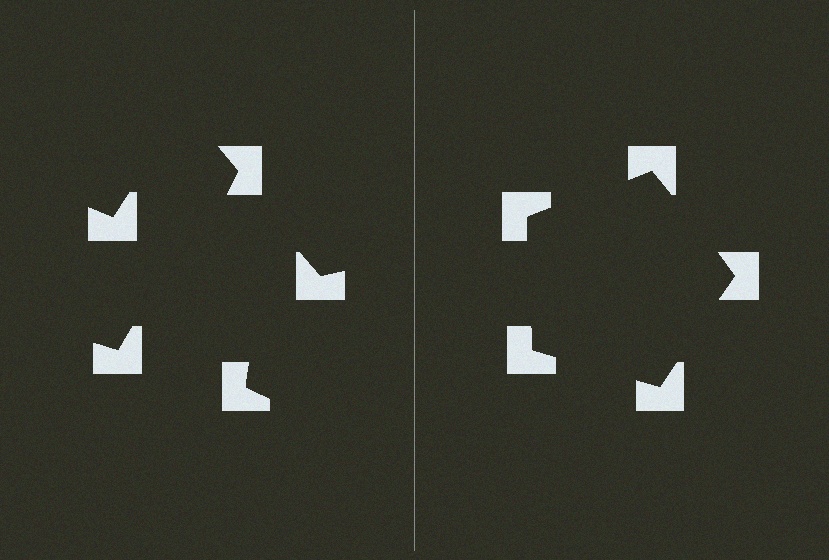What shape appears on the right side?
An illusory pentagon.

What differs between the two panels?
The notched squares are positioned identically on both sides; only the wedge orientations differ. On the right they align to a pentagon; on the left they are misaligned.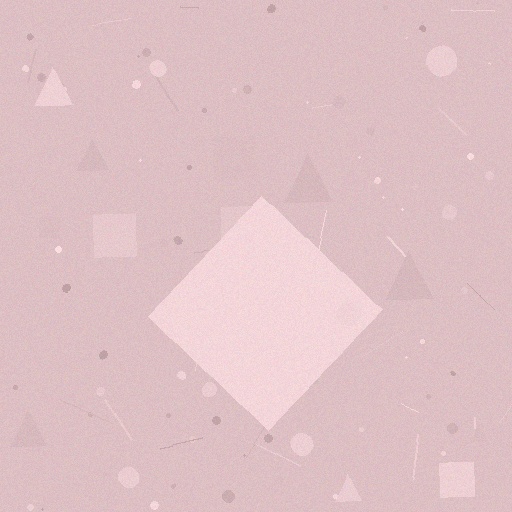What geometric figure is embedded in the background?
A diamond is embedded in the background.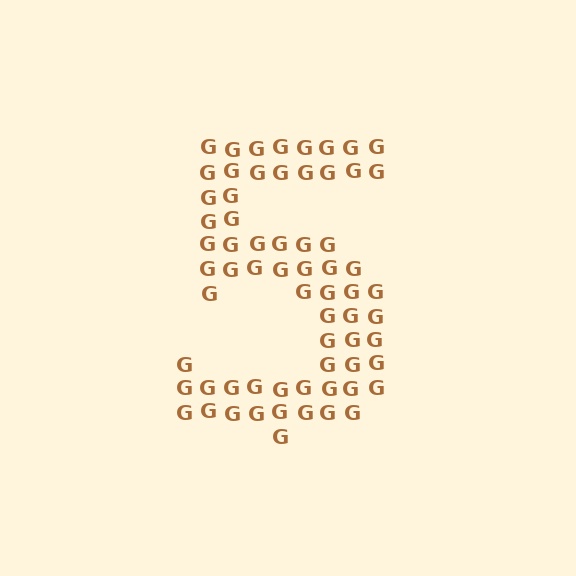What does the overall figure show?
The overall figure shows the digit 5.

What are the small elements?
The small elements are letter G's.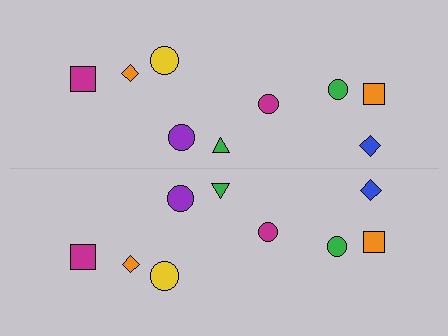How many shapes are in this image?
There are 18 shapes in this image.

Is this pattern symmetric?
Yes, this pattern has bilateral (reflection) symmetry.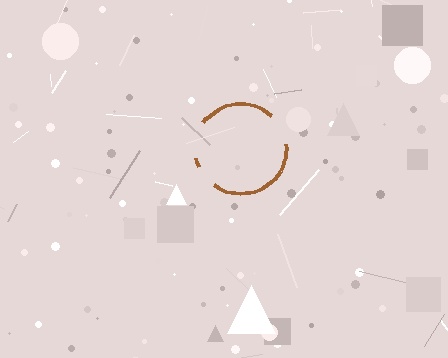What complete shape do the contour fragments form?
The contour fragments form a circle.